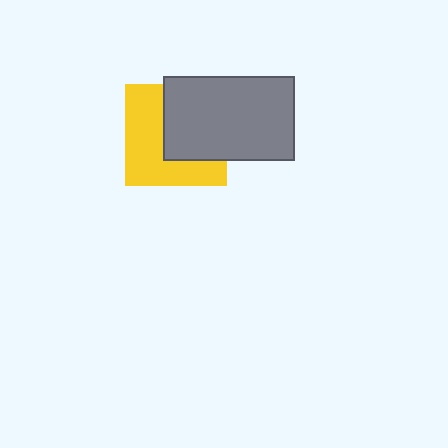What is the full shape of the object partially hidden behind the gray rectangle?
The partially hidden object is a yellow square.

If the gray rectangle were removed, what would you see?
You would see the complete yellow square.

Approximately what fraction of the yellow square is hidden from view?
Roughly 48% of the yellow square is hidden behind the gray rectangle.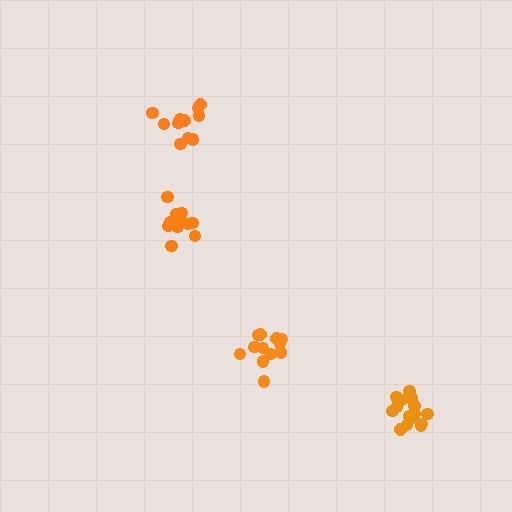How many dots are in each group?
Group 1: 11 dots, Group 2: 13 dots, Group 3: 13 dots, Group 4: 15 dots (52 total).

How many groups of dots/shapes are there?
There are 4 groups.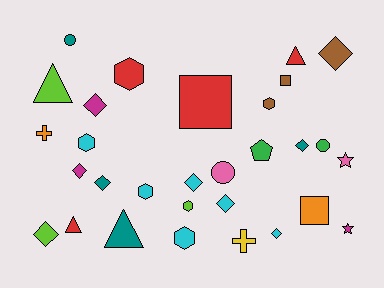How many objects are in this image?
There are 30 objects.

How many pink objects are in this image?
There are 2 pink objects.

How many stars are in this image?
There are 2 stars.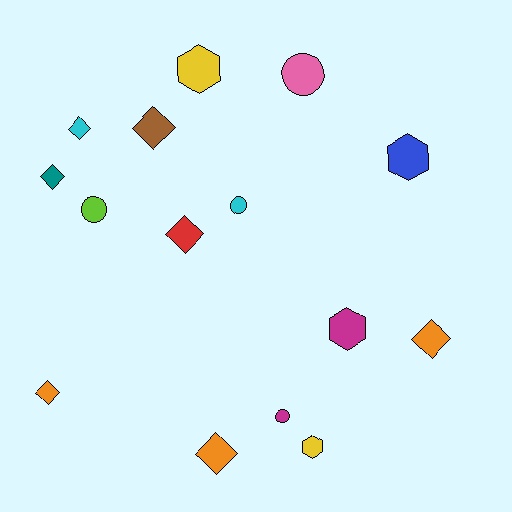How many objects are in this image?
There are 15 objects.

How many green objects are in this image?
There are no green objects.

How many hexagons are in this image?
There are 4 hexagons.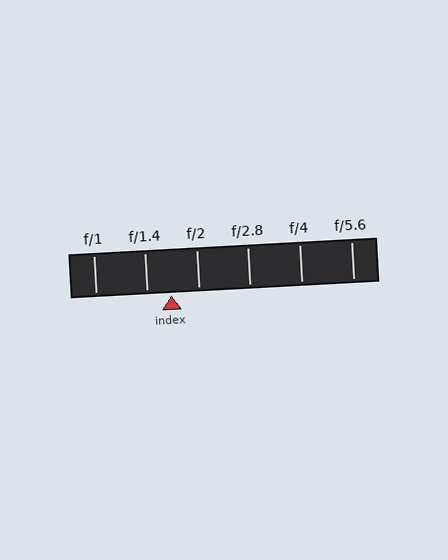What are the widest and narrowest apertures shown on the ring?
The widest aperture shown is f/1 and the narrowest is f/5.6.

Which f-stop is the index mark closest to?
The index mark is closest to f/1.4.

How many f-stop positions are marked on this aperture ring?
There are 6 f-stop positions marked.